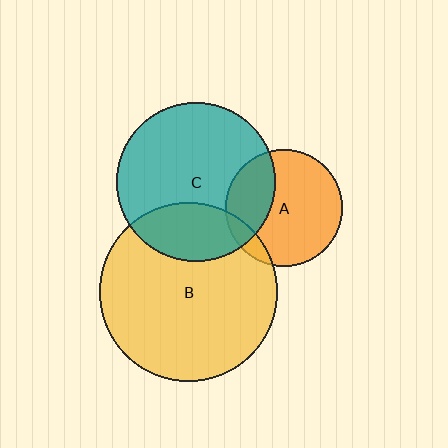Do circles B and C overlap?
Yes.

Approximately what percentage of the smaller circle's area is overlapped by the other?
Approximately 25%.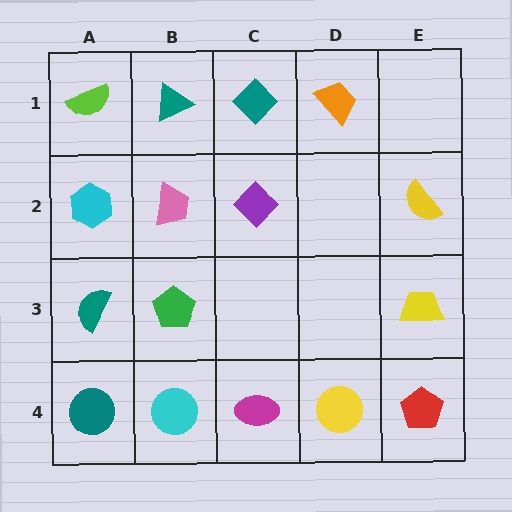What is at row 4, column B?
A cyan circle.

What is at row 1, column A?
A lime semicircle.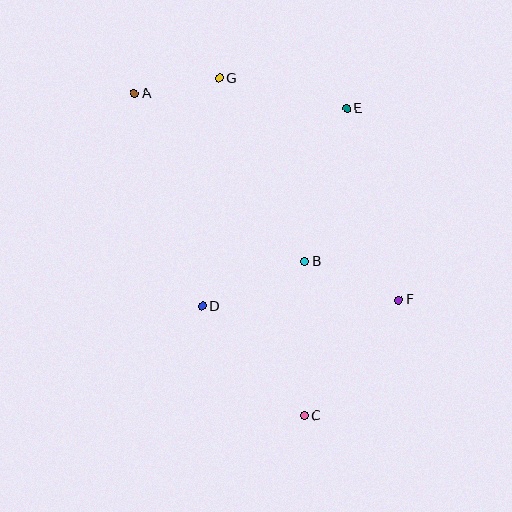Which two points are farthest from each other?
Points A and C are farthest from each other.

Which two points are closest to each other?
Points A and G are closest to each other.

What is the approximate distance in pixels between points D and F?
The distance between D and F is approximately 197 pixels.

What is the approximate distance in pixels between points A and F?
The distance between A and F is approximately 336 pixels.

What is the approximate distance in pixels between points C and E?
The distance between C and E is approximately 310 pixels.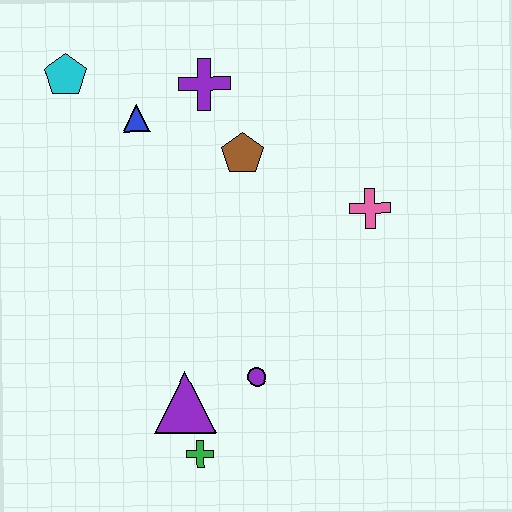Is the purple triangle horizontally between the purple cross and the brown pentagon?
No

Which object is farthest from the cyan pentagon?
The green cross is farthest from the cyan pentagon.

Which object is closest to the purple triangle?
The green cross is closest to the purple triangle.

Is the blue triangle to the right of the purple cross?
No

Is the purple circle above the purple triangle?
Yes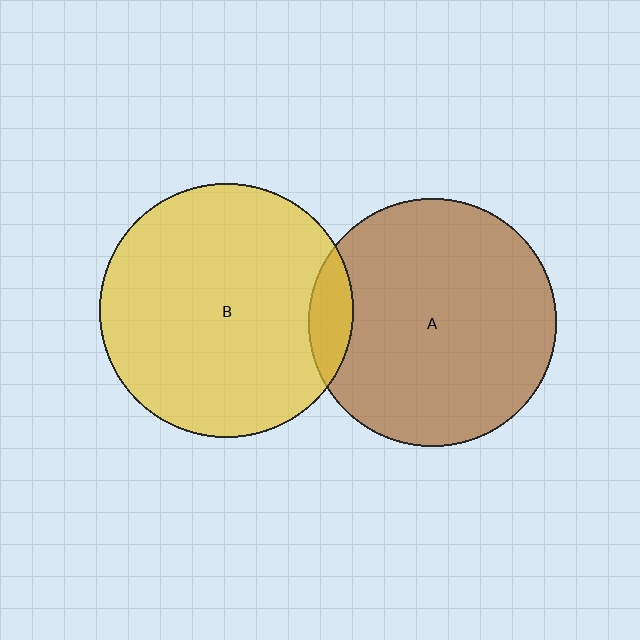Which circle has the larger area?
Circle B (yellow).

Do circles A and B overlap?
Yes.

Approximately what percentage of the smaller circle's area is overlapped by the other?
Approximately 10%.